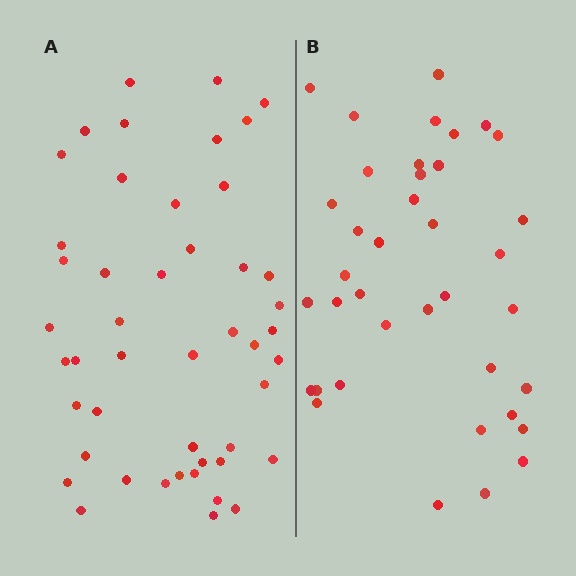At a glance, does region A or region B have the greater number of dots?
Region A (the left region) has more dots.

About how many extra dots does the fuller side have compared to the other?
Region A has roughly 8 or so more dots than region B.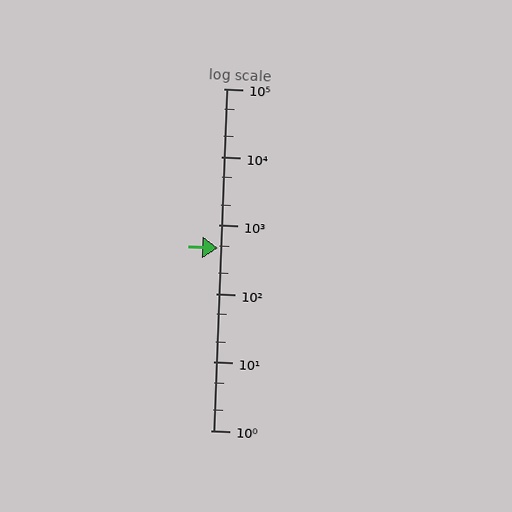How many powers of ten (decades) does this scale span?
The scale spans 5 decades, from 1 to 100000.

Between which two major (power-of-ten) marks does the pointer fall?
The pointer is between 100 and 1000.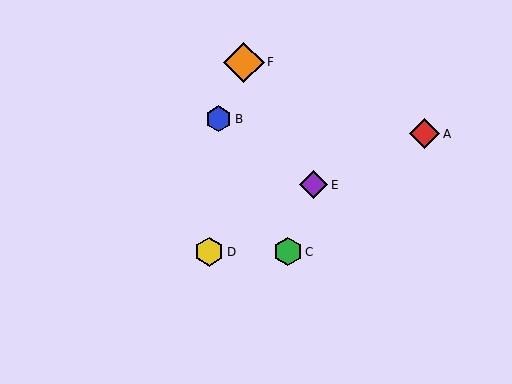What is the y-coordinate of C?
Object C is at y≈252.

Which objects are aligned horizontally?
Objects C, D are aligned horizontally.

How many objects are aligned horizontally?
2 objects (C, D) are aligned horizontally.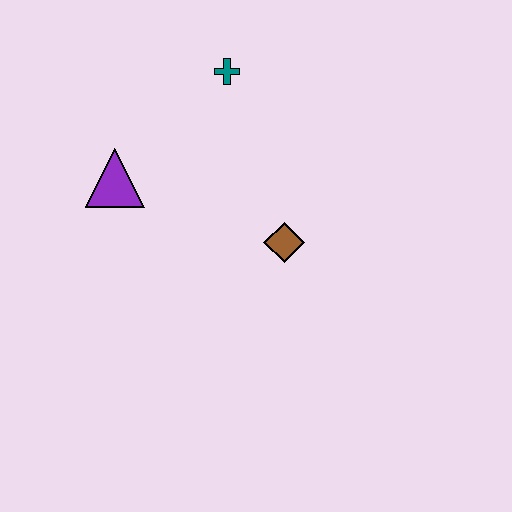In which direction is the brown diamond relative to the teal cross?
The brown diamond is below the teal cross.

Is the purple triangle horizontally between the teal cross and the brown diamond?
No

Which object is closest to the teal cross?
The purple triangle is closest to the teal cross.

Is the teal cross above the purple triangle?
Yes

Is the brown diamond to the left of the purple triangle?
No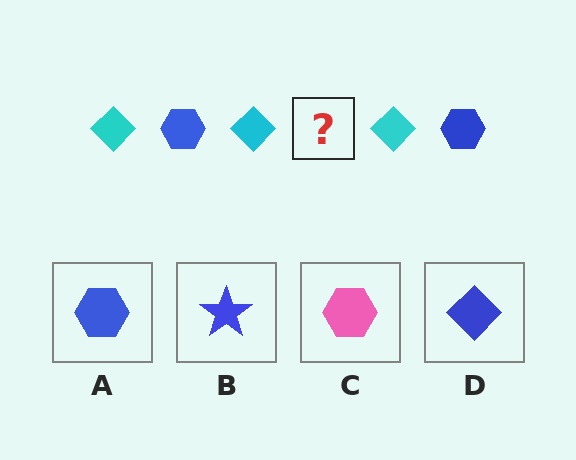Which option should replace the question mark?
Option A.